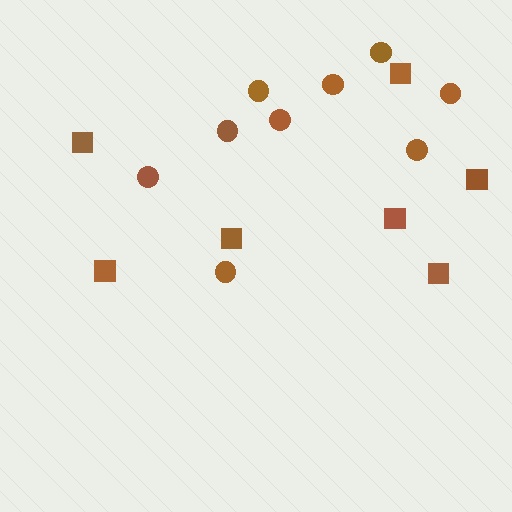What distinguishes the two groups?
There are 2 groups: one group of squares (7) and one group of circles (9).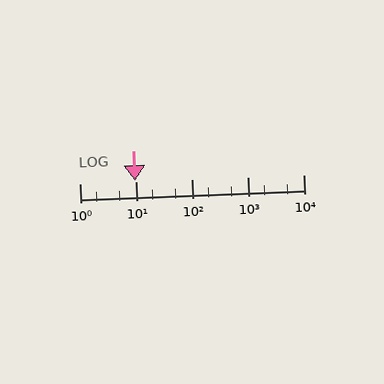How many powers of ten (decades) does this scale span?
The scale spans 4 decades, from 1 to 10000.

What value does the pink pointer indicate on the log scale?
The pointer indicates approximately 9.7.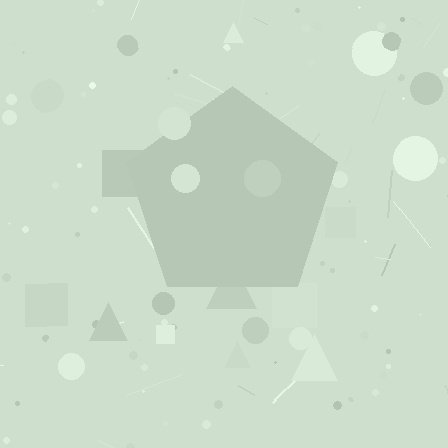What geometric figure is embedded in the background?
A pentagon is embedded in the background.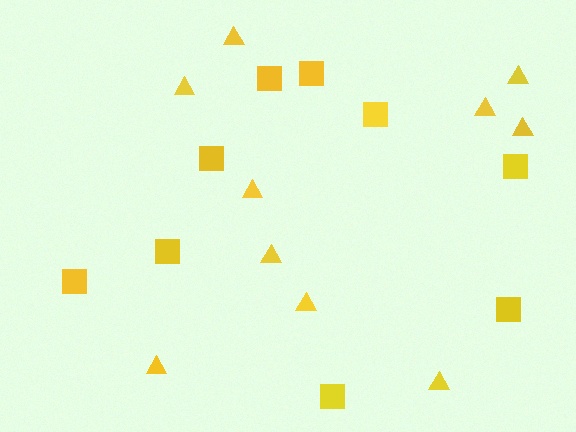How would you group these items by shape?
There are 2 groups: one group of triangles (10) and one group of squares (9).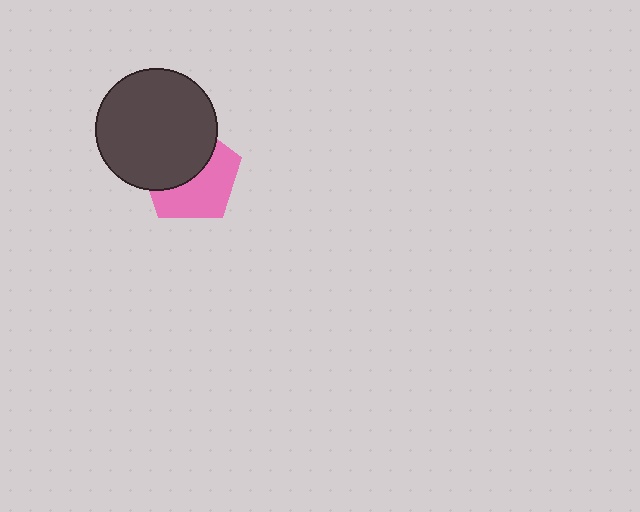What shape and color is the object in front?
The object in front is a dark gray circle.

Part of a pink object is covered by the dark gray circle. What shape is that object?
It is a pentagon.